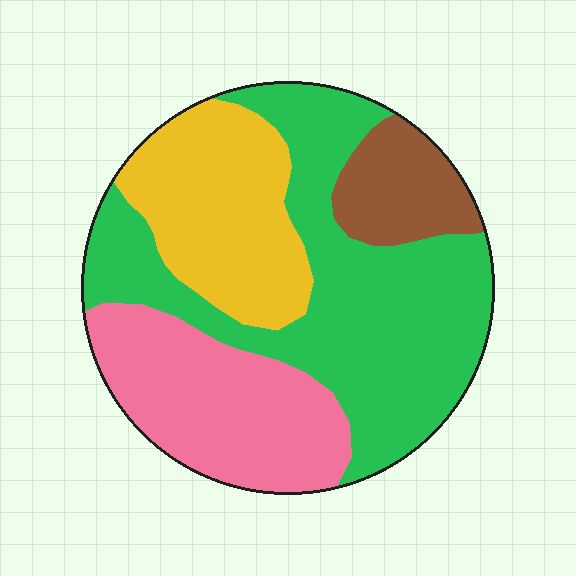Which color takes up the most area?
Green, at roughly 45%.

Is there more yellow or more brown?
Yellow.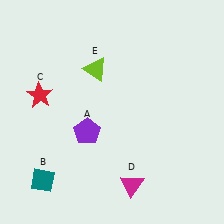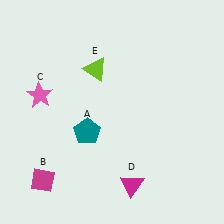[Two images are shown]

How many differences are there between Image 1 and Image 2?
There are 3 differences between the two images.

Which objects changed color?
A changed from purple to teal. B changed from teal to magenta. C changed from red to pink.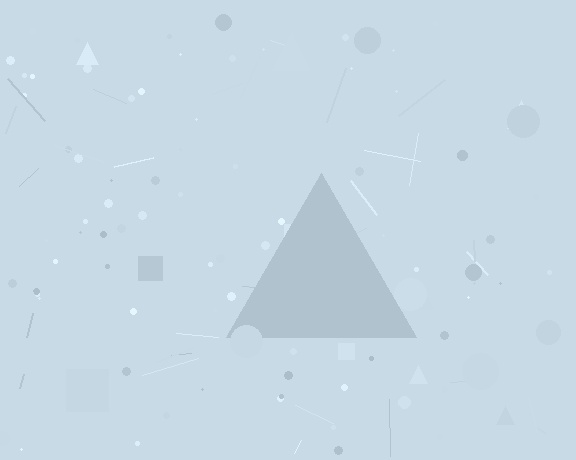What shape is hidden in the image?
A triangle is hidden in the image.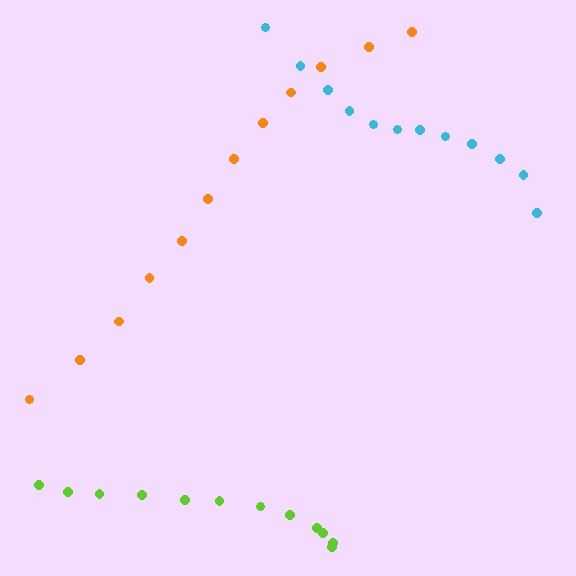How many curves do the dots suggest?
There are 3 distinct paths.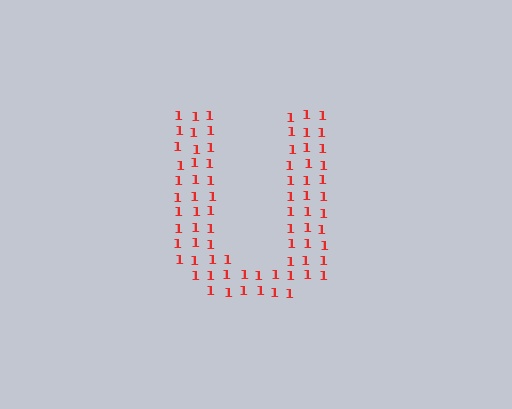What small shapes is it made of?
It is made of small digit 1's.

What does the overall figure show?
The overall figure shows the letter U.